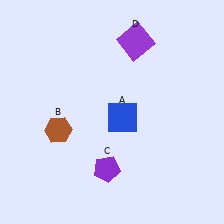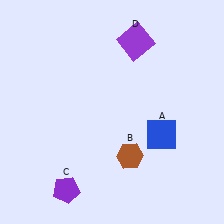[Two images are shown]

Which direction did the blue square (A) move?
The blue square (A) moved right.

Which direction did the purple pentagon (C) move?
The purple pentagon (C) moved left.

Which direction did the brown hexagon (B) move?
The brown hexagon (B) moved right.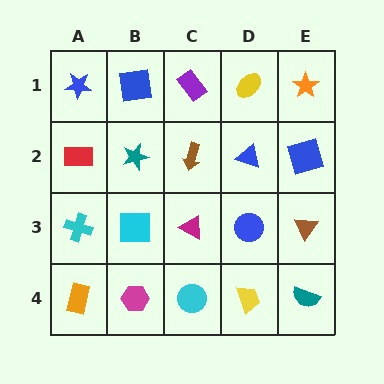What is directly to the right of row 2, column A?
A teal star.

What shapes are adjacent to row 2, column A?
A blue star (row 1, column A), a cyan cross (row 3, column A), a teal star (row 2, column B).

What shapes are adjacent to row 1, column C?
A brown arrow (row 2, column C), a blue square (row 1, column B), a yellow ellipse (row 1, column D).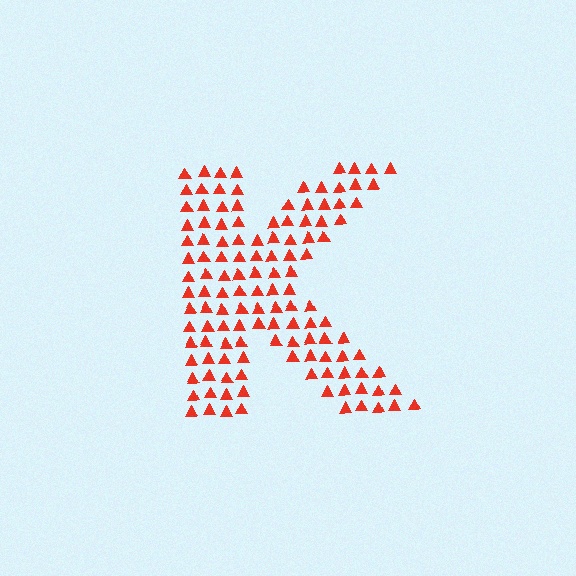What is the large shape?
The large shape is the letter K.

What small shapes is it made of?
It is made of small triangles.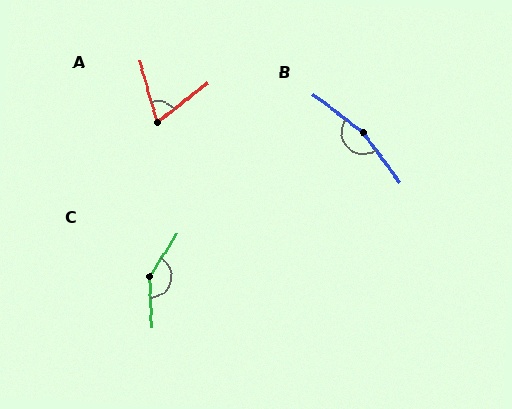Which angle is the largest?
B, at approximately 164 degrees.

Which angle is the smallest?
A, at approximately 67 degrees.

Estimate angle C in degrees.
Approximately 144 degrees.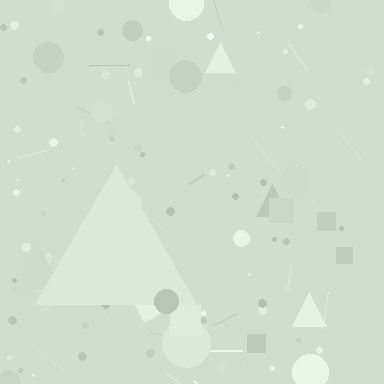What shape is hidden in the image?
A triangle is hidden in the image.